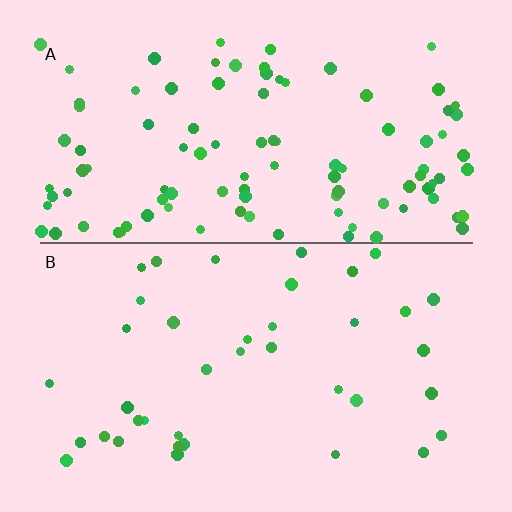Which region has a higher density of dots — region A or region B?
A (the top).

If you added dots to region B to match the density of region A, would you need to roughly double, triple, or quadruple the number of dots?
Approximately triple.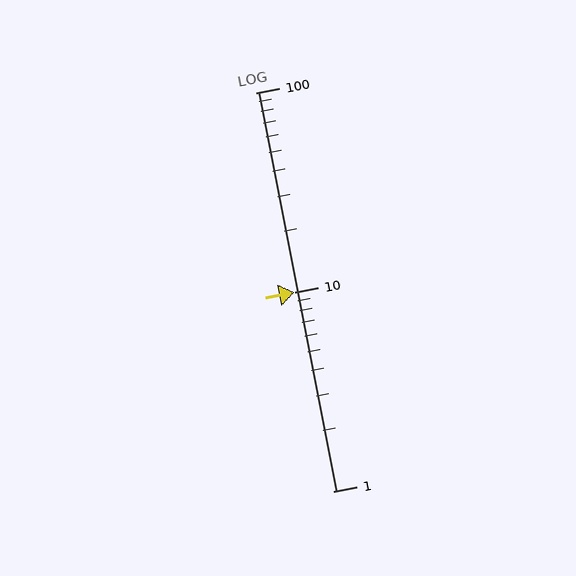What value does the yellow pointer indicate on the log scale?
The pointer indicates approximately 10.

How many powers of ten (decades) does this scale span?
The scale spans 2 decades, from 1 to 100.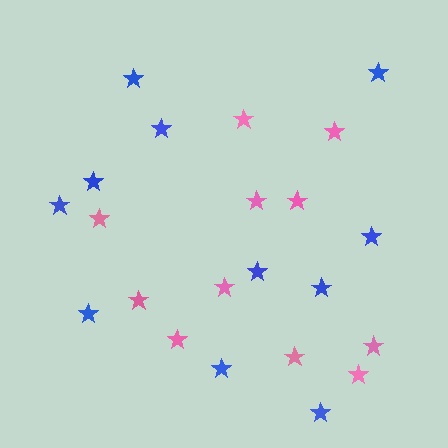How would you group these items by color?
There are 2 groups: one group of blue stars (11) and one group of pink stars (11).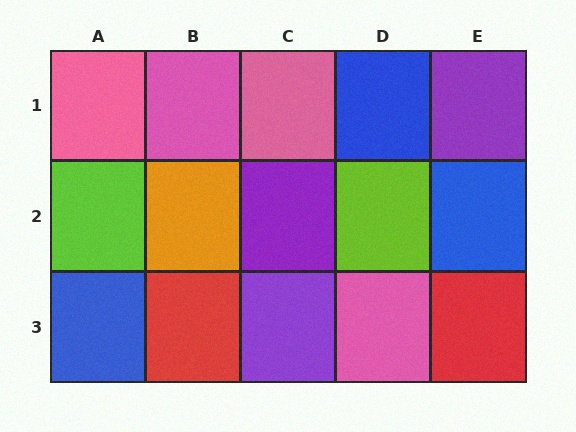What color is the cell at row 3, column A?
Blue.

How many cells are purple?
3 cells are purple.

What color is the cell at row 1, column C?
Pink.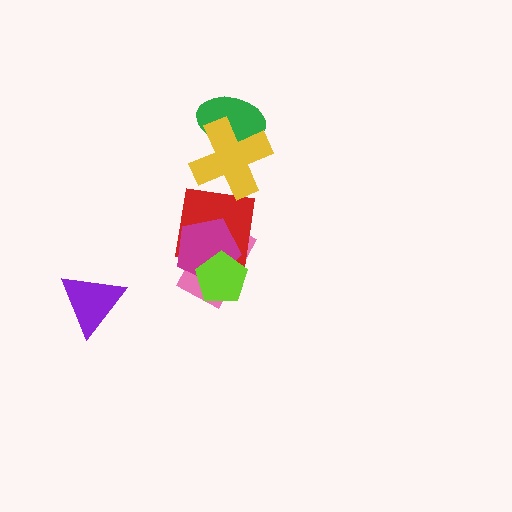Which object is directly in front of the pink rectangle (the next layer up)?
The red square is directly in front of the pink rectangle.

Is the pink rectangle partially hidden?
Yes, it is partially covered by another shape.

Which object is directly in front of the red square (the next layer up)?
The magenta pentagon is directly in front of the red square.